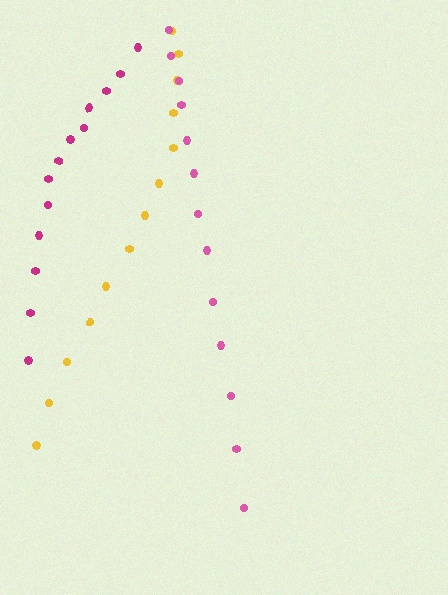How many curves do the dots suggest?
There are 3 distinct paths.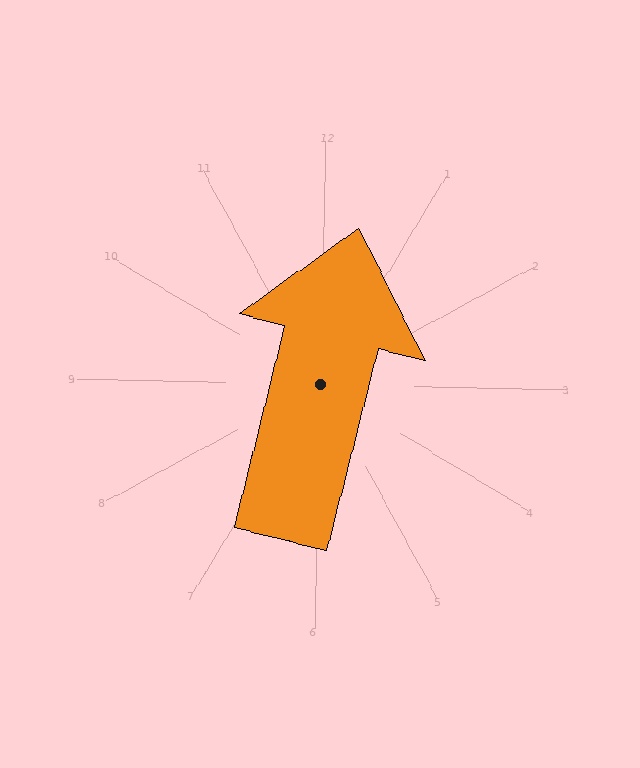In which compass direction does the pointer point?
North.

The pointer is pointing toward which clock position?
Roughly 12 o'clock.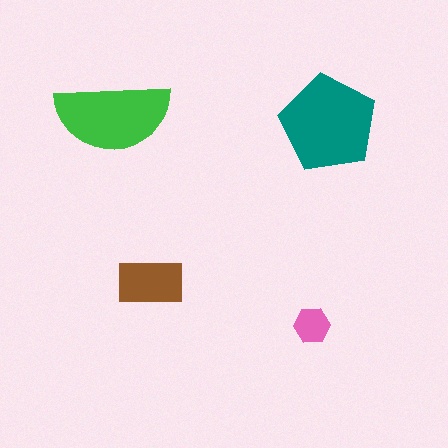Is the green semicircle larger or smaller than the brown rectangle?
Larger.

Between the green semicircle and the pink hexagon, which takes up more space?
The green semicircle.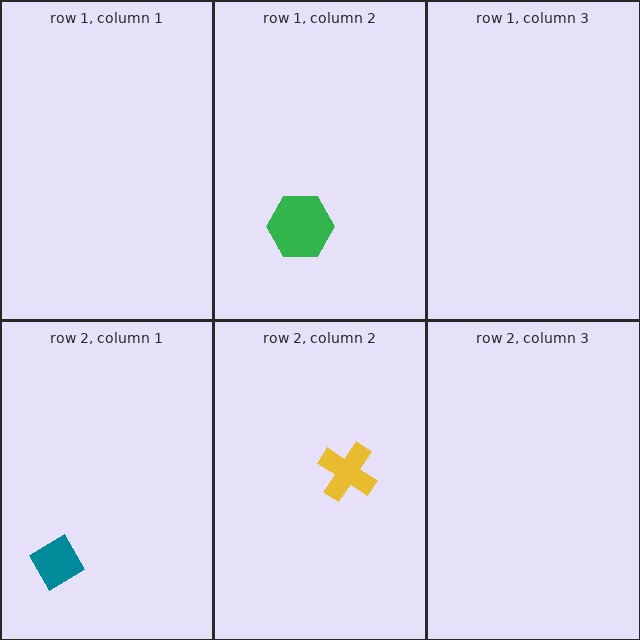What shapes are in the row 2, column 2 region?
The yellow cross.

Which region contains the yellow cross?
The row 2, column 2 region.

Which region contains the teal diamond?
The row 2, column 1 region.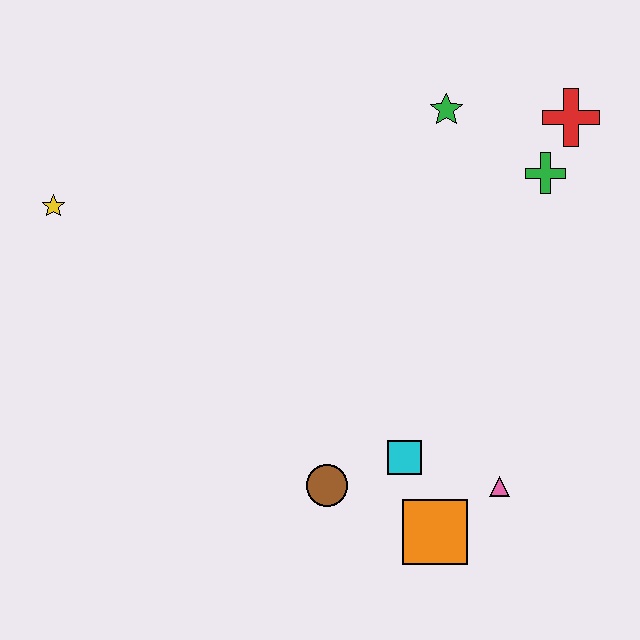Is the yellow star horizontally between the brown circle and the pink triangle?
No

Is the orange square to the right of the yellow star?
Yes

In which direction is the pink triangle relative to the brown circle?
The pink triangle is to the right of the brown circle.